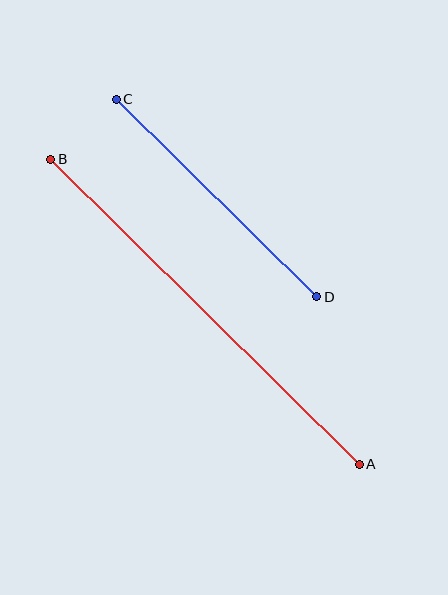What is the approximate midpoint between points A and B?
The midpoint is at approximately (205, 312) pixels.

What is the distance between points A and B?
The distance is approximately 434 pixels.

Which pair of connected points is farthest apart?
Points A and B are farthest apart.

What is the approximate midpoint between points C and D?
The midpoint is at approximately (216, 198) pixels.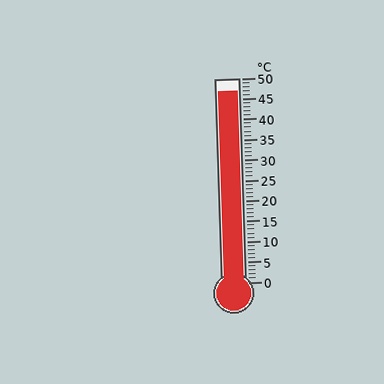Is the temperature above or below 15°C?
The temperature is above 15°C.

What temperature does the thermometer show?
The thermometer shows approximately 47°C.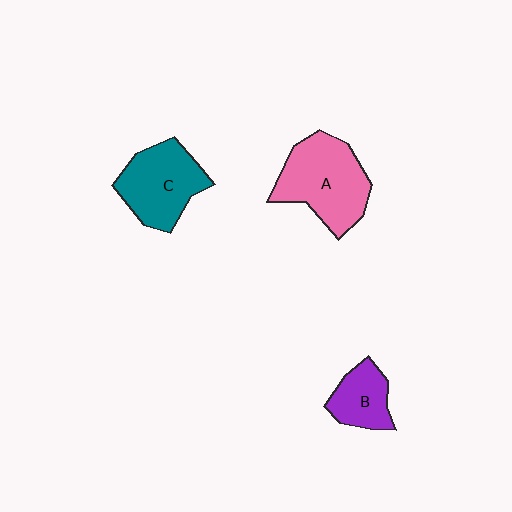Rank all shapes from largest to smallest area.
From largest to smallest: A (pink), C (teal), B (purple).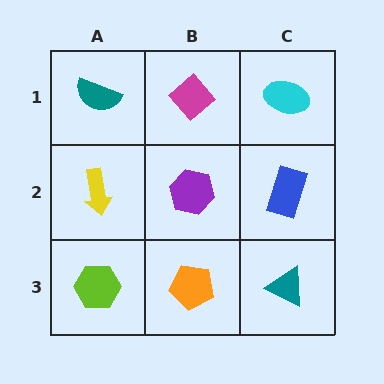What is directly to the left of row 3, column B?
A lime hexagon.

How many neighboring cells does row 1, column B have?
3.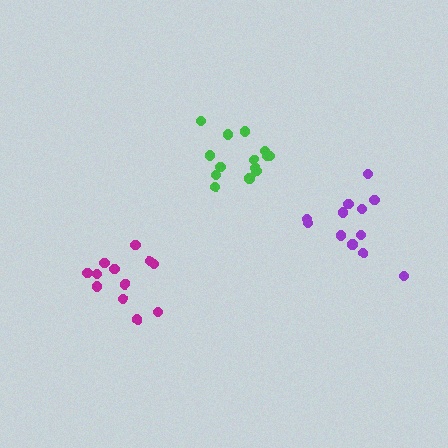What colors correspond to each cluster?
The clusters are colored: green, magenta, purple.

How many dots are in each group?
Group 1: 14 dots, Group 2: 12 dots, Group 3: 12 dots (38 total).